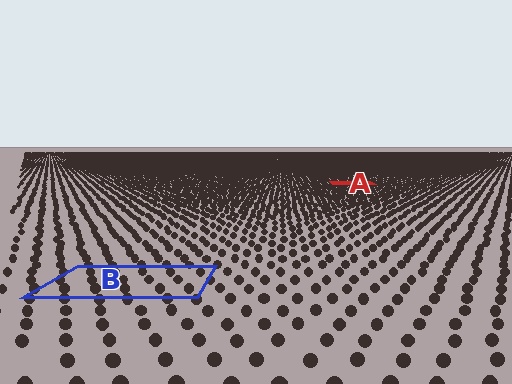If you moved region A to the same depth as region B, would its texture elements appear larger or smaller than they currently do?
They would appear larger. At a closer depth, the same texture elements are projected at a bigger on-screen size.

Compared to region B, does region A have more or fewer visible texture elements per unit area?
Region A has more texture elements per unit area — they are packed more densely because it is farther away.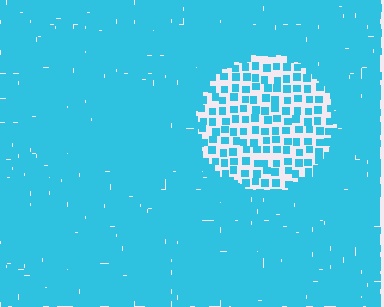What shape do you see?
I see a circle.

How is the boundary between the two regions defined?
The boundary is defined by a change in element density (approximately 2.9x ratio). All elements are the same color, size, and shape.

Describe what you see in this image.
The image contains small cyan elements arranged at two different densities. A circle-shaped region is visible where the elements are less densely packed than the surrounding area.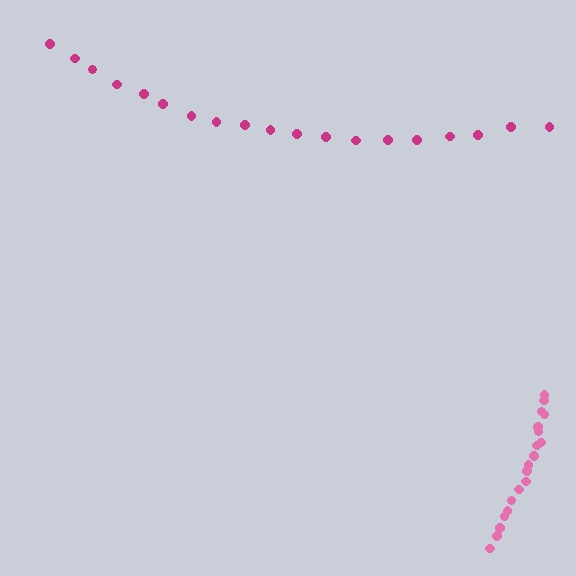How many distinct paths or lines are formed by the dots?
There are 2 distinct paths.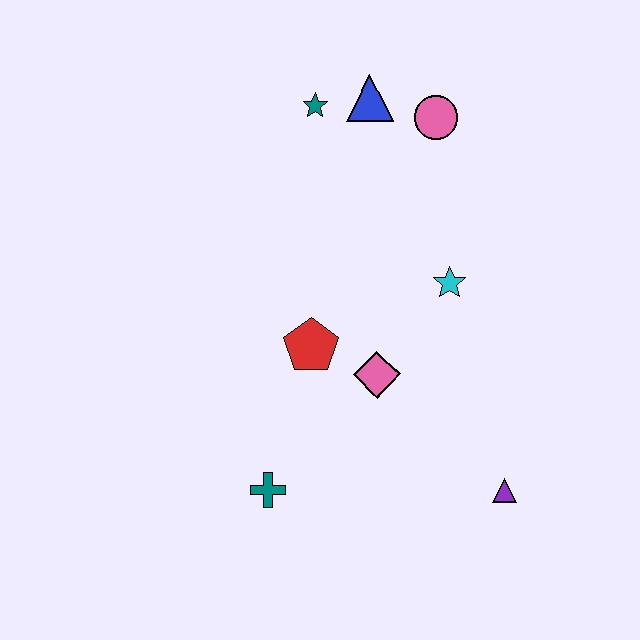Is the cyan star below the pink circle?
Yes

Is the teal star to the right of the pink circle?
No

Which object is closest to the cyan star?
The pink diamond is closest to the cyan star.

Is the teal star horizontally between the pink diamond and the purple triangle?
No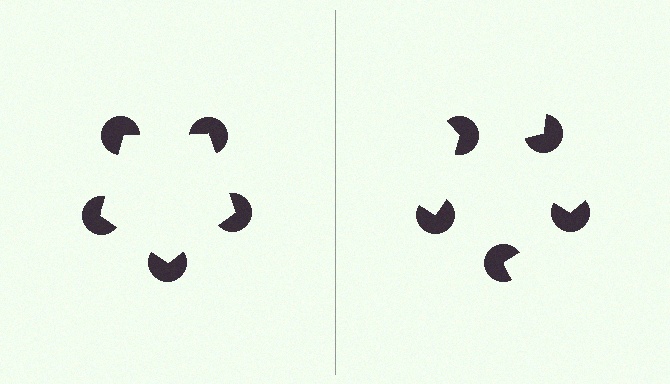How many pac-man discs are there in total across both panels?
10 — 5 on each side.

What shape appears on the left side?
An illusory pentagon.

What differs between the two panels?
The pac-man discs are positioned identically on both sides; only the wedge orientations differ. On the left they align to a pentagon; on the right they are misaligned.